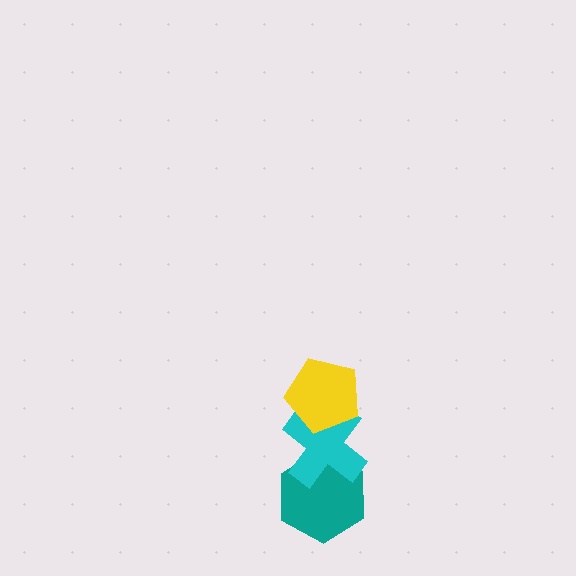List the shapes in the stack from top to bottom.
From top to bottom: the yellow pentagon, the cyan cross, the teal hexagon.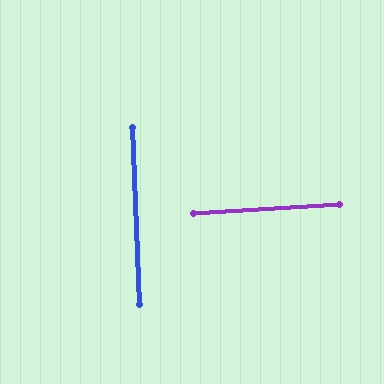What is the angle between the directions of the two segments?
Approximately 89 degrees.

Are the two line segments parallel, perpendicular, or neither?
Perpendicular — they meet at approximately 89°.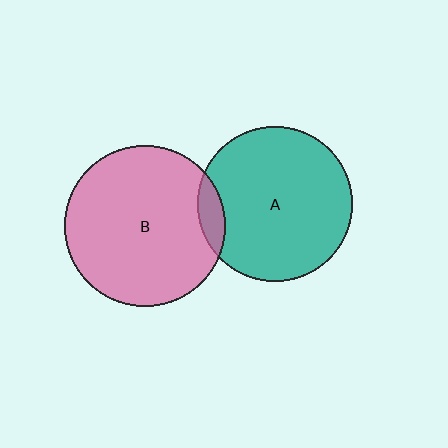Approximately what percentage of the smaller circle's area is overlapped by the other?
Approximately 10%.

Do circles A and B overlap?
Yes.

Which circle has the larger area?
Circle B (pink).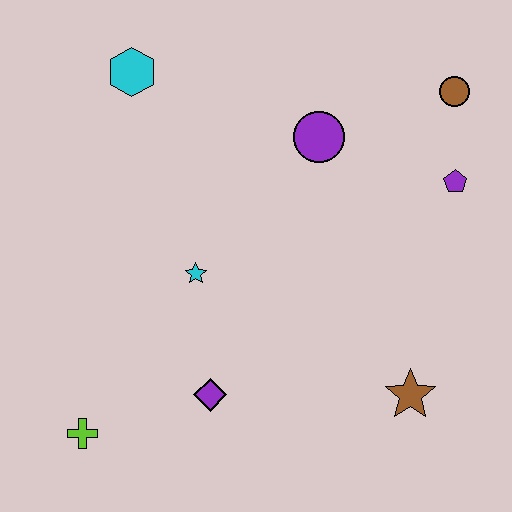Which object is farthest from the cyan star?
The brown circle is farthest from the cyan star.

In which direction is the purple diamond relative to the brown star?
The purple diamond is to the left of the brown star.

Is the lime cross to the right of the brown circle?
No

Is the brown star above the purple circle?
No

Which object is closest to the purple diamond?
The cyan star is closest to the purple diamond.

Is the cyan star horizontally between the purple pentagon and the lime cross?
Yes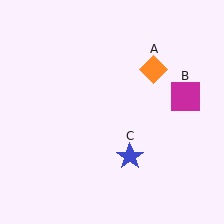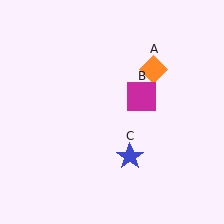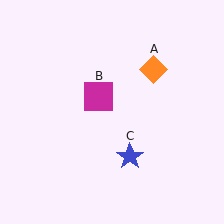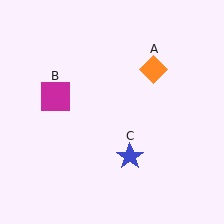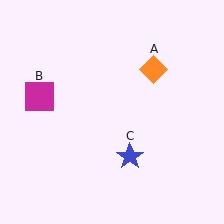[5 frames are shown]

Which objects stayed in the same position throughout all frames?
Orange diamond (object A) and blue star (object C) remained stationary.